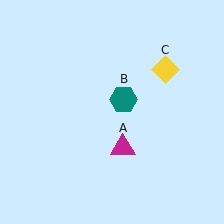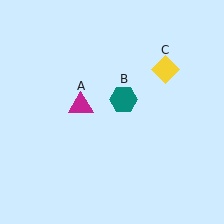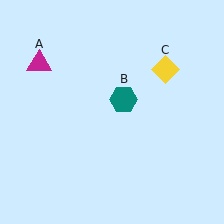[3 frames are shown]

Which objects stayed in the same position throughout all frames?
Teal hexagon (object B) and yellow diamond (object C) remained stationary.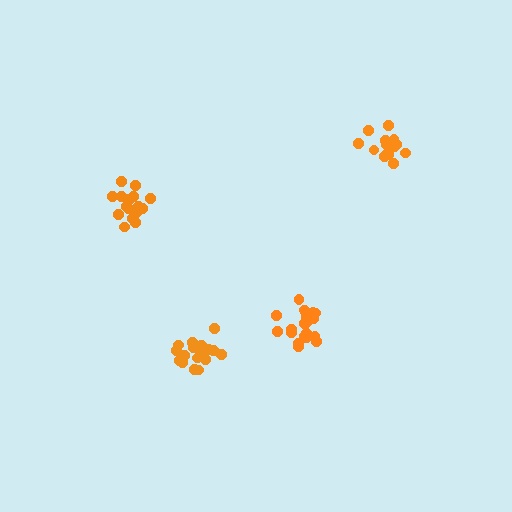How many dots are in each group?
Group 1: 17 dots, Group 2: 15 dots, Group 3: 21 dots, Group 4: 19 dots (72 total).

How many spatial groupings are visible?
There are 4 spatial groupings.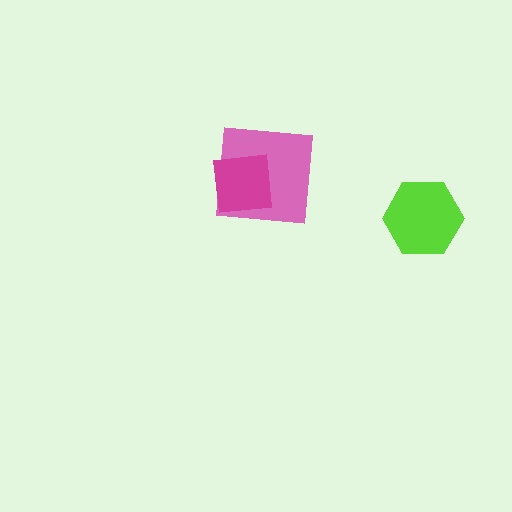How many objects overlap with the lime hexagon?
0 objects overlap with the lime hexagon.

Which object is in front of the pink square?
The magenta square is in front of the pink square.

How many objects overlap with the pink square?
1 object overlaps with the pink square.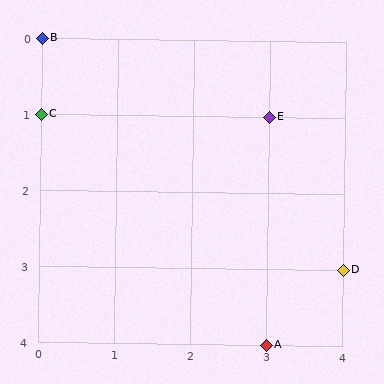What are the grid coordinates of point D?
Point D is at grid coordinates (4, 3).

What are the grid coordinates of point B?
Point B is at grid coordinates (0, 0).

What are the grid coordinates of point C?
Point C is at grid coordinates (0, 1).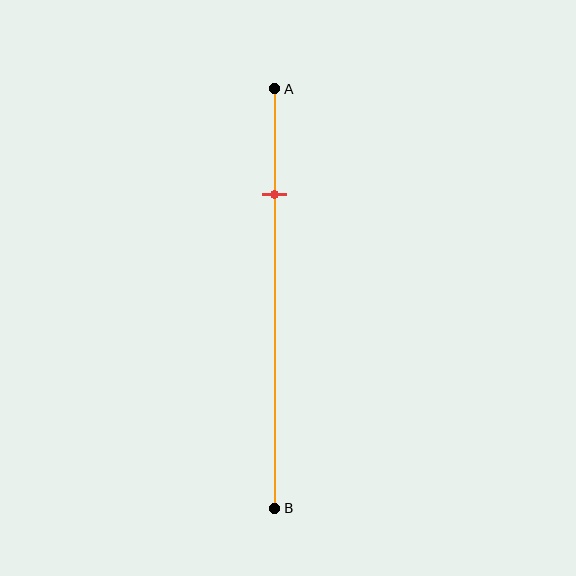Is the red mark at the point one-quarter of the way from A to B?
Yes, the mark is approximately at the one-quarter point.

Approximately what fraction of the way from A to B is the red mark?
The red mark is approximately 25% of the way from A to B.